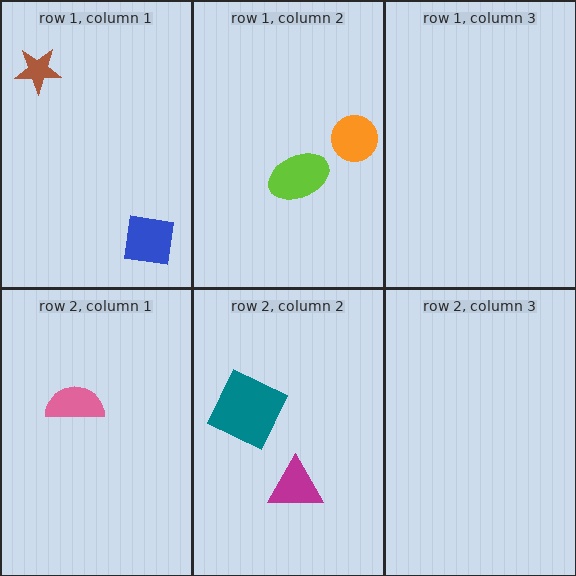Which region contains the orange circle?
The row 1, column 2 region.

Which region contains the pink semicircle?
The row 2, column 1 region.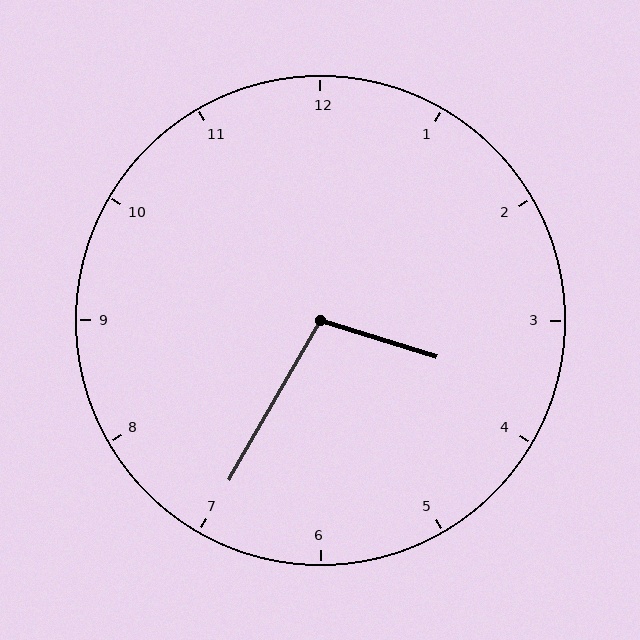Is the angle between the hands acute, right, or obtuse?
It is obtuse.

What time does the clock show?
3:35.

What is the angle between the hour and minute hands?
Approximately 102 degrees.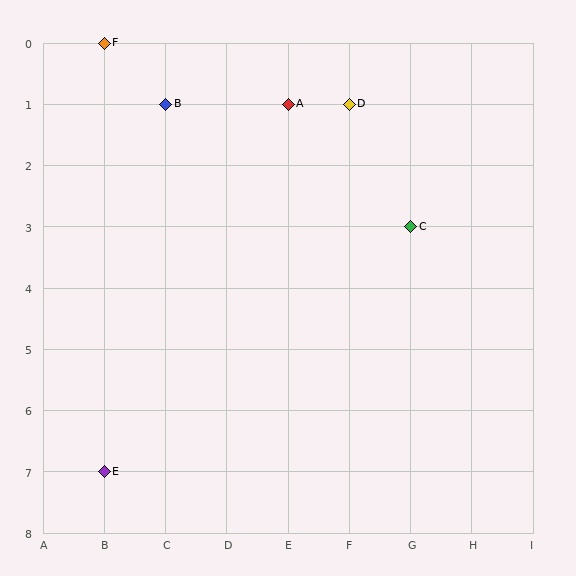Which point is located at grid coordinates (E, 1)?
Point A is at (E, 1).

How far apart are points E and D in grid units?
Points E and D are 4 columns and 6 rows apart (about 7.2 grid units diagonally).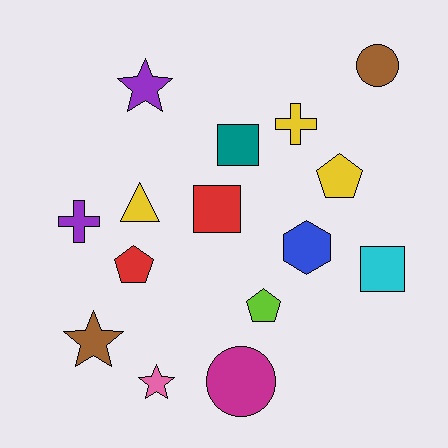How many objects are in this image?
There are 15 objects.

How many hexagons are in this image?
There is 1 hexagon.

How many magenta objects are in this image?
There is 1 magenta object.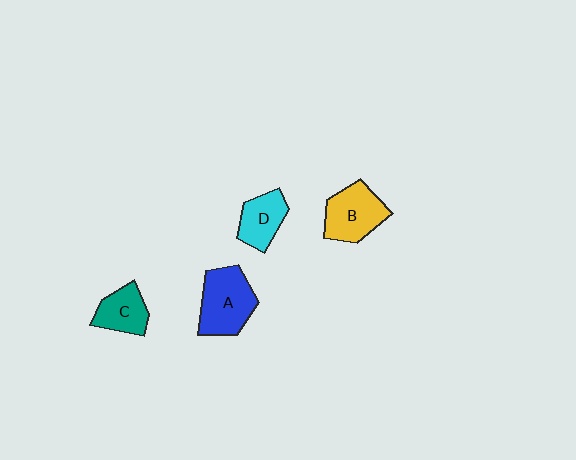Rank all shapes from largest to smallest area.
From largest to smallest: A (blue), B (yellow), D (cyan), C (teal).